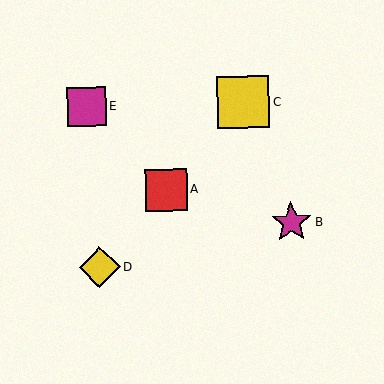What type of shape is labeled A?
Shape A is a red square.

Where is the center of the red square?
The center of the red square is at (166, 190).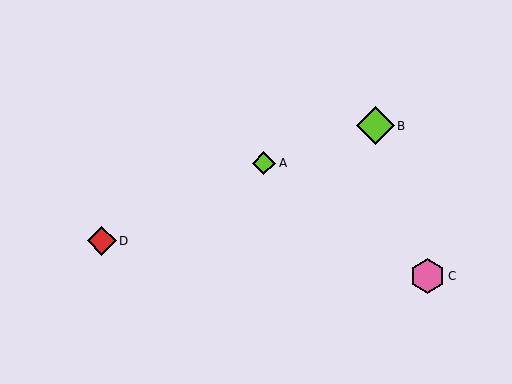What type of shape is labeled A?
Shape A is a lime diamond.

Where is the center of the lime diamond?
The center of the lime diamond is at (264, 163).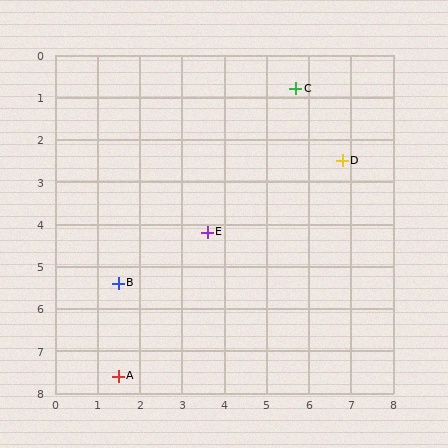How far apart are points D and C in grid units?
Points D and C are about 2.0 grid units apart.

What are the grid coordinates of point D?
Point D is at approximately (6.8, 2.5).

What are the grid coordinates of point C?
Point C is at approximately (5.7, 0.8).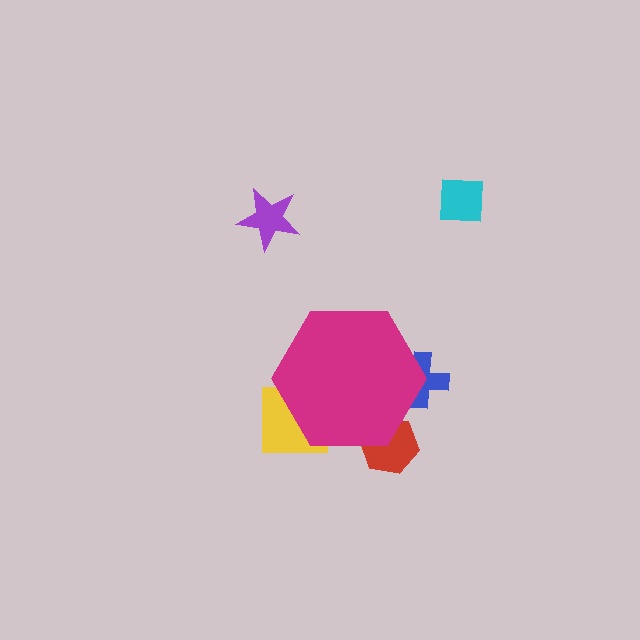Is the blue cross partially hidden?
Yes, the blue cross is partially hidden behind the magenta hexagon.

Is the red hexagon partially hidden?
Yes, the red hexagon is partially hidden behind the magenta hexagon.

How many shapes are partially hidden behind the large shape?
3 shapes are partially hidden.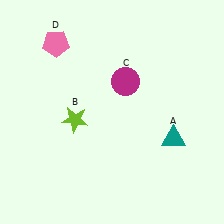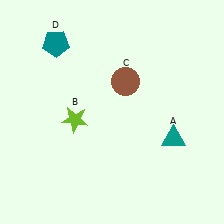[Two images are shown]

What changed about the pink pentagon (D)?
In Image 1, D is pink. In Image 2, it changed to teal.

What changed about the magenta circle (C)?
In Image 1, C is magenta. In Image 2, it changed to brown.